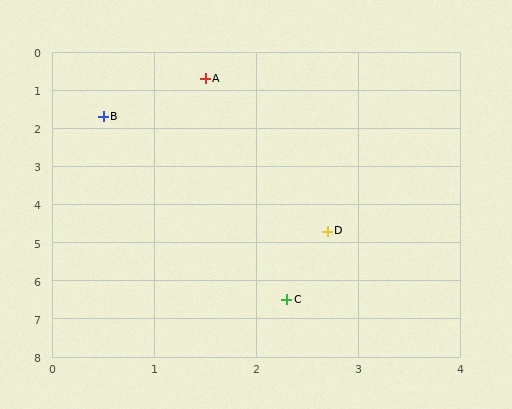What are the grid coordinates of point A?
Point A is at approximately (1.5, 0.7).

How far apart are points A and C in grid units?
Points A and C are about 5.9 grid units apart.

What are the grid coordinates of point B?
Point B is at approximately (0.5, 1.7).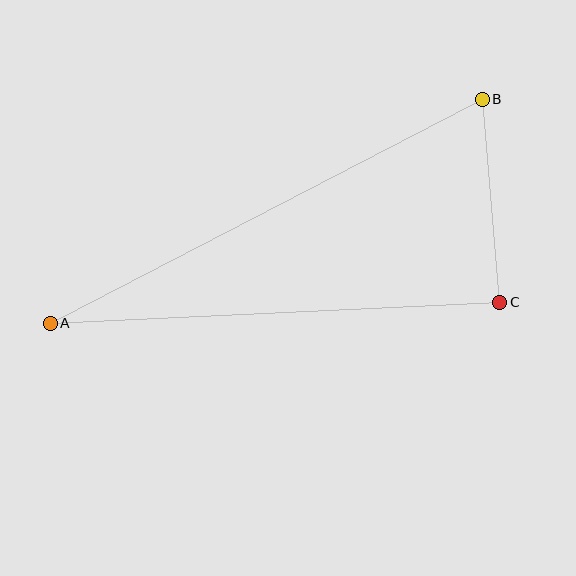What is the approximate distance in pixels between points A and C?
The distance between A and C is approximately 450 pixels.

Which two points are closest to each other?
Points B and C are closest to each other.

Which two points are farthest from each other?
Points A and B are farthest from each other.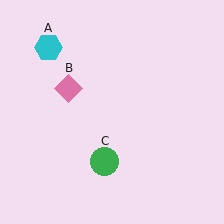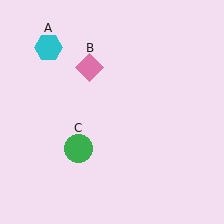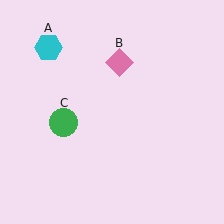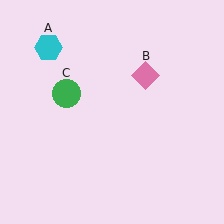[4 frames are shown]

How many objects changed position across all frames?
2 objects changed position: pink diamond (object B), green circle (object C).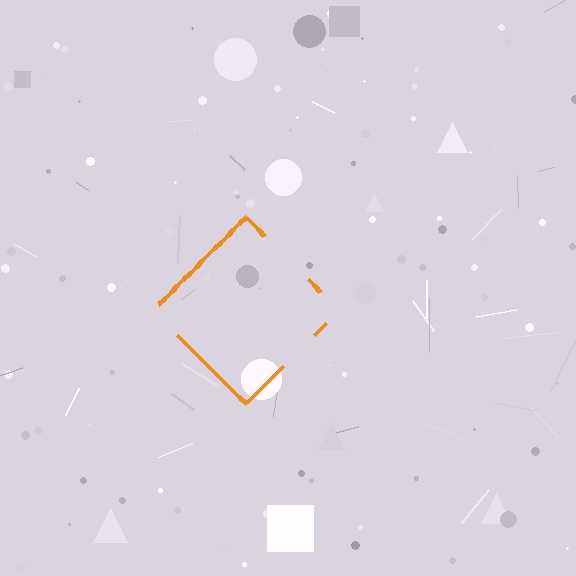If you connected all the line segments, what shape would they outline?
They would outline a diamond.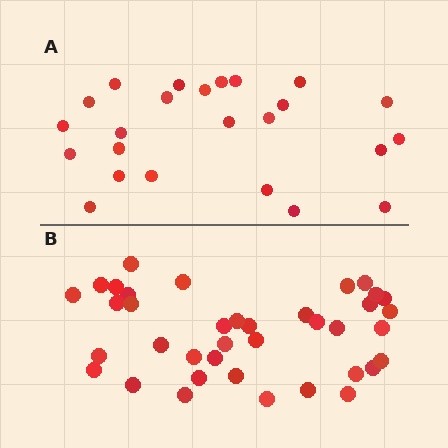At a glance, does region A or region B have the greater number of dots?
Region B (the bottom region) has more dots.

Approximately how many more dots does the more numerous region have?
Region B has approximately 15 more dots than region A.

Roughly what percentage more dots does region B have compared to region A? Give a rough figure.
About 60% more.